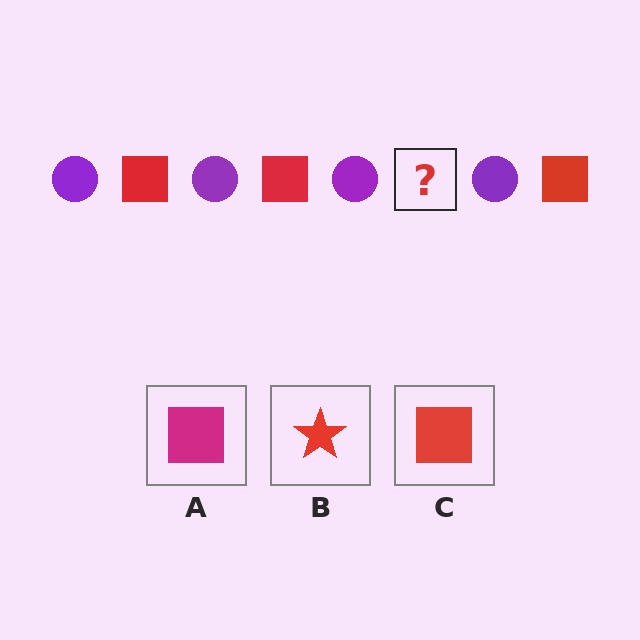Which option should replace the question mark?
Option C.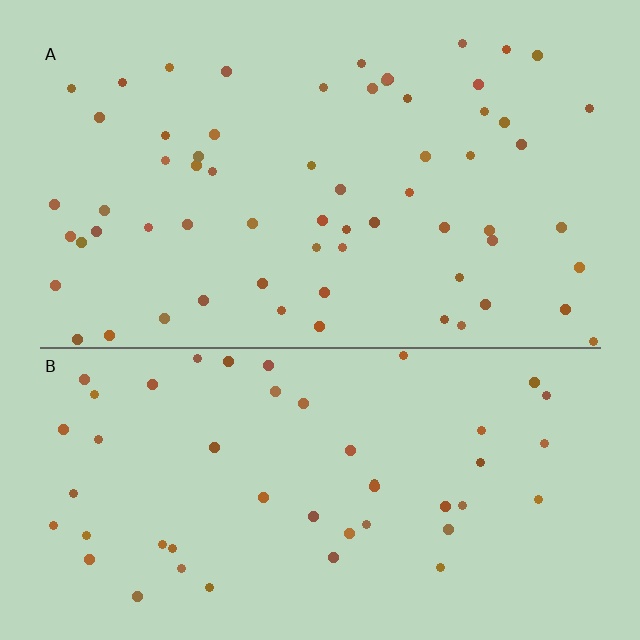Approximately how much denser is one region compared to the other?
Approximately 1.3× — region A over region B.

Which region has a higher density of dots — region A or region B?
A (the top).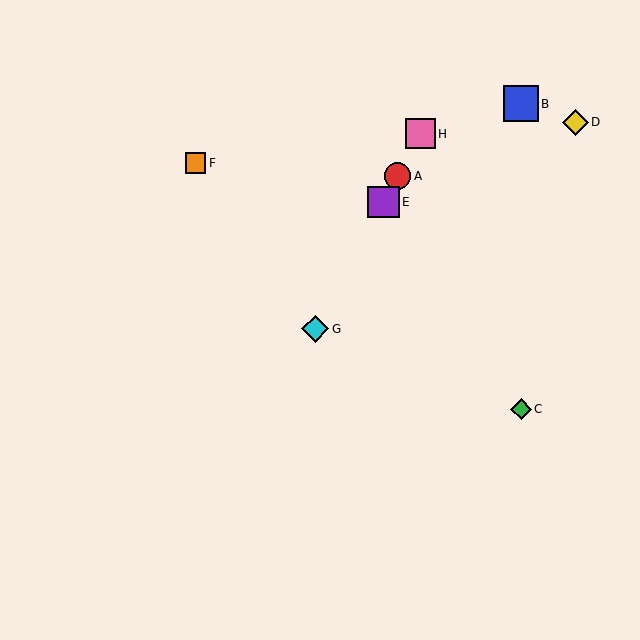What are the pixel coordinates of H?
Object H is at (420, 134).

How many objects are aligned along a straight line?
4 objects (A, E, G, H) are aligned along a straight line.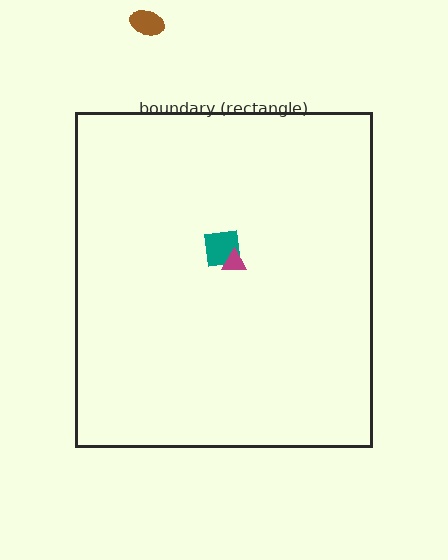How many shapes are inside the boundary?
2 inside, 1 outside.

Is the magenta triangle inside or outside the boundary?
Inside.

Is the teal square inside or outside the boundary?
Inside.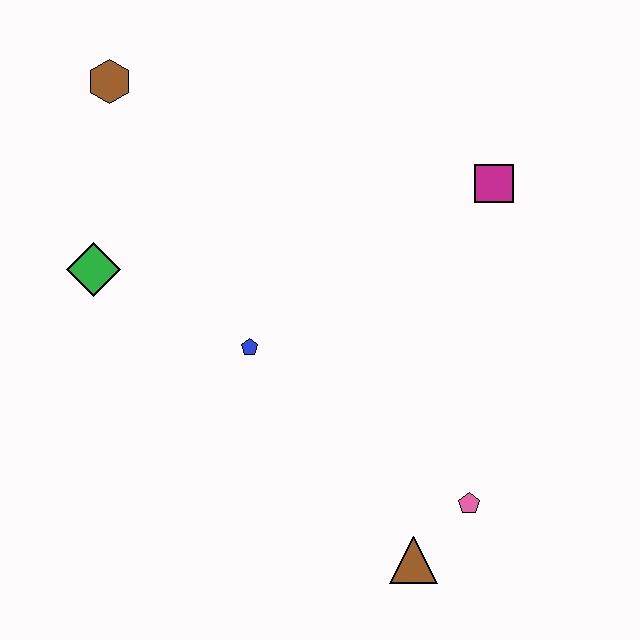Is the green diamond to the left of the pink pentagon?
Yes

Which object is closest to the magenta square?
The blue pentagon is closest to the magenta square.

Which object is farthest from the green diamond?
The pink pentagon is farthest from the green diamond.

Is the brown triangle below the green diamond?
Yes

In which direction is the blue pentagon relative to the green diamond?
The blue pentagon is to the right of the green diamond.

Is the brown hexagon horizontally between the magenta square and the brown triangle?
No